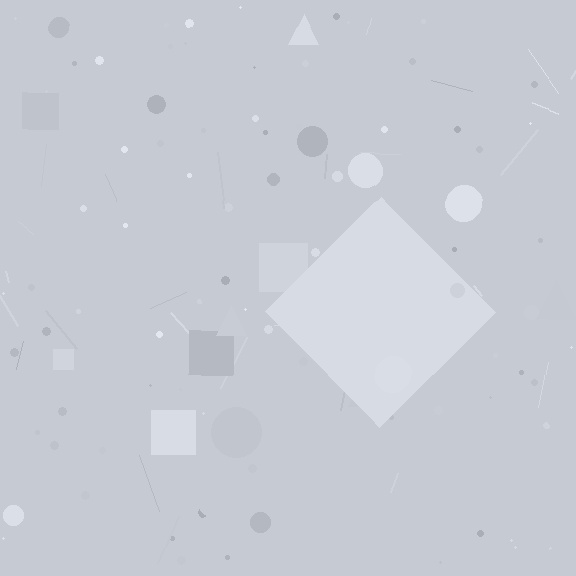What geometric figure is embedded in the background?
A diamond is embedded in the background.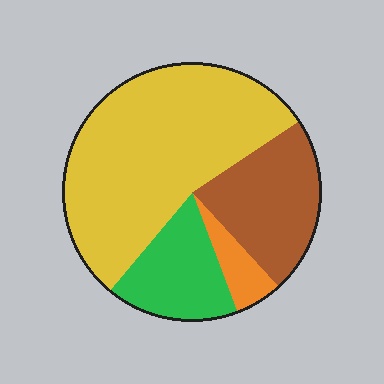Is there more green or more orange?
Green.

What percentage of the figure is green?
Green takes up less than a quarter of the figure.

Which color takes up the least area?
Orange, at roughly 5%.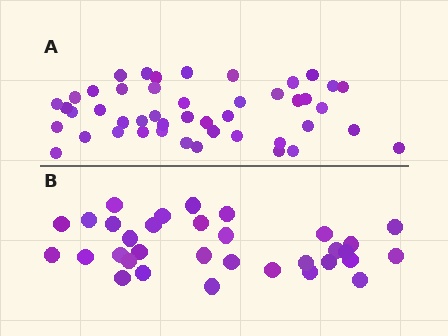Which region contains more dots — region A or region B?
Region A (the top region) has more dots.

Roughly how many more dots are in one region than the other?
Region A has approximately 15 more dots than region B.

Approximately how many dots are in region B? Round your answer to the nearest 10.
About 30 dots. (The exact count is 33, which rounds to 30.)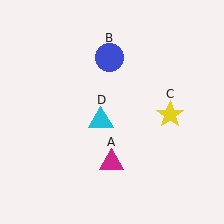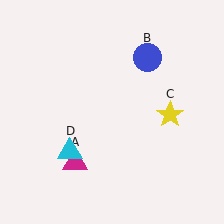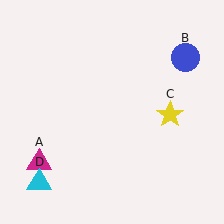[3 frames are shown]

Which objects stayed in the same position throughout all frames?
Yellow star (object C) remained stationary.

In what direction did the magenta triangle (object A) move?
The magenta triangle (object A) moved left.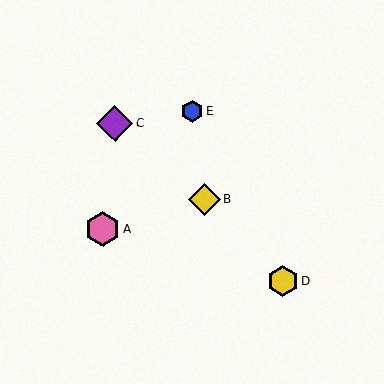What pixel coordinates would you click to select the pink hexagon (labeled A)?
Click at (103, 229) to select the pink hexagon A.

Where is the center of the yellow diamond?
The center of the yellow diamond is at (205, 199).